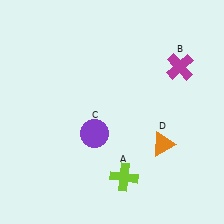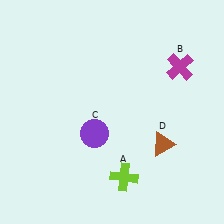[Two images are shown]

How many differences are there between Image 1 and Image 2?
There is 1 difference between the two images.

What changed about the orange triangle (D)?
In Image 1, D is orange. In Image 2, it changed to brown.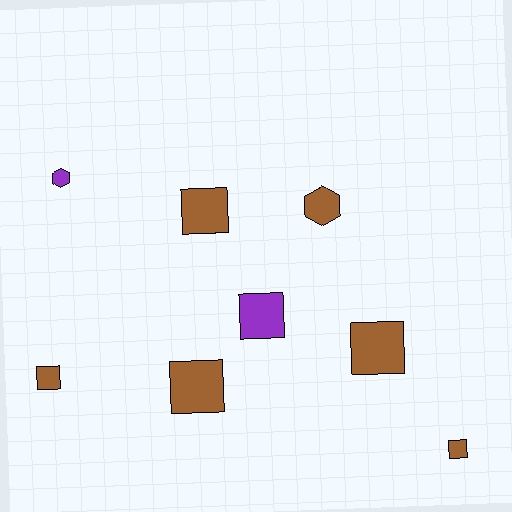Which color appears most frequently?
Brown, with 6 objects.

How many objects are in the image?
There are 8 objects.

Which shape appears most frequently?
Square, with 6 objects.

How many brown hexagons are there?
There is 1 brown hexagon.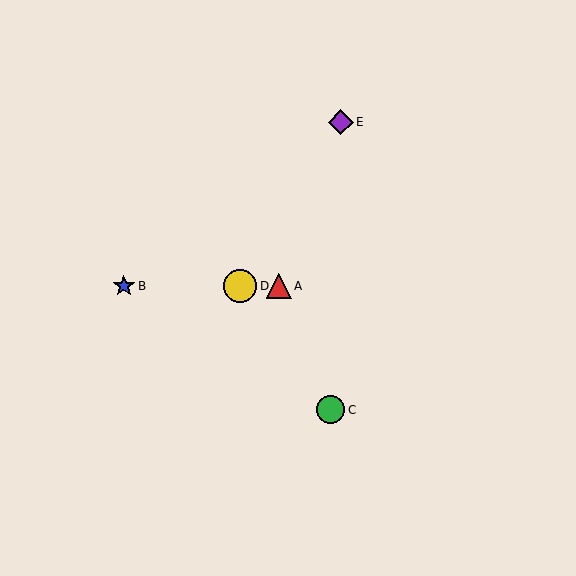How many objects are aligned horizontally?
3 objects (A, B, D) are aligned horizontally.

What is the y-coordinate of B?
Object B is at y≈286.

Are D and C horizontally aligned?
No, D is at y≈286 and C is at y≈410.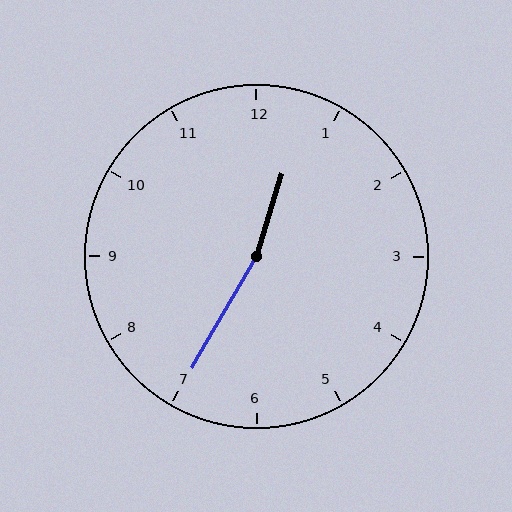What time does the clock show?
12:35.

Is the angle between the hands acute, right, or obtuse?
It is obtuse.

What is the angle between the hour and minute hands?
Approximately 168 degrees.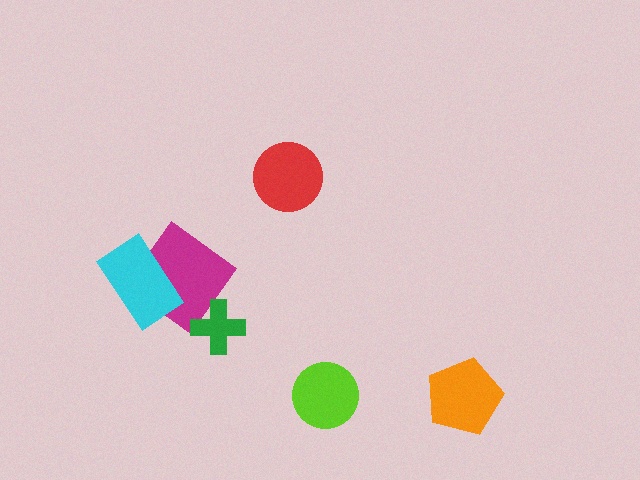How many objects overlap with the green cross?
0 objects overlap with the green cross.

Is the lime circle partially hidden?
No, no other shape covers it.